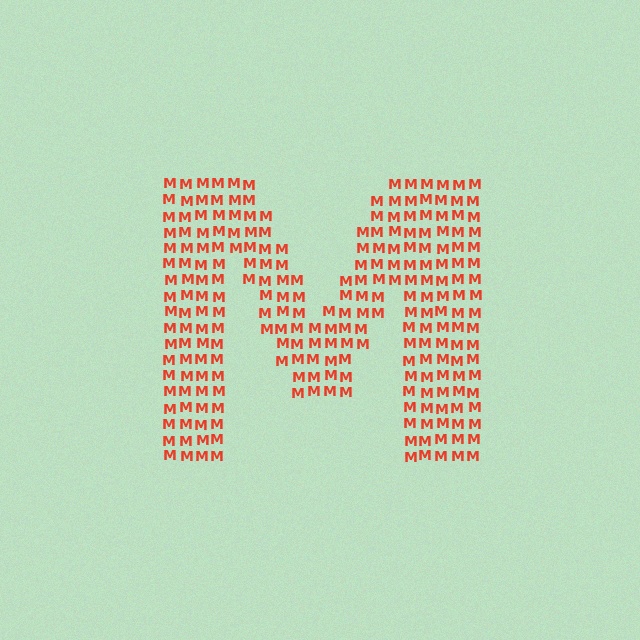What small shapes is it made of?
It is made of small letter M's.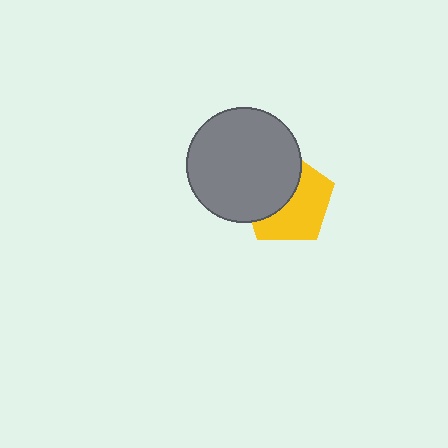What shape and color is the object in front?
The object in front is a gray circle.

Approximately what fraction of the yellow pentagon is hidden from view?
Roughly 46% of the yellow pentagon is hidden behind the gray circle.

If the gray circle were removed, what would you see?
You would see the complete yellow pentagon.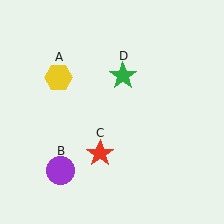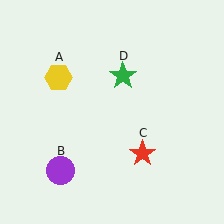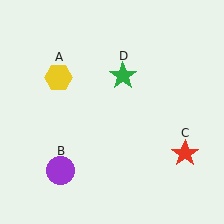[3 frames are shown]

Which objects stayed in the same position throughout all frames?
Yellow hexagon (object A) and purple circle (object B) and green star (object D) remained stationary.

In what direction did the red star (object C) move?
The red star (object C) moved right.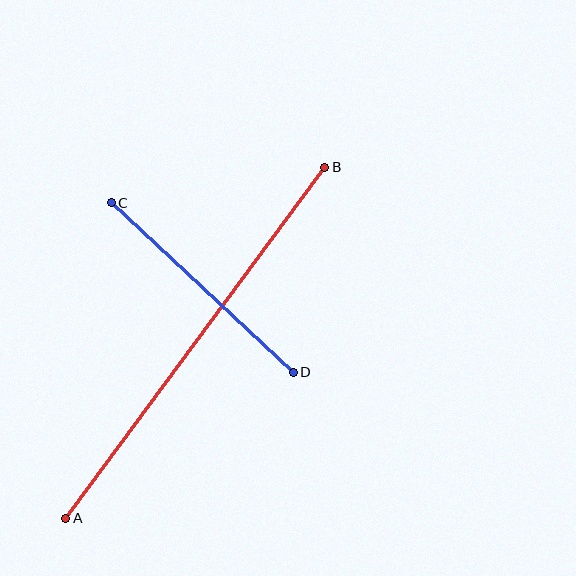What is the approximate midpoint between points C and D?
The midpoint is at approximately (202, 287) pixels.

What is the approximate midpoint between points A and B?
The midpoint is at approximately (195, 343) pixels.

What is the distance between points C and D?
The distance is approximately 249 pixels.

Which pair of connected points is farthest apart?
Points A and B are farthest apart.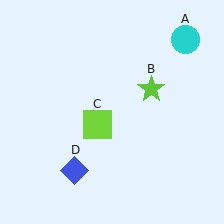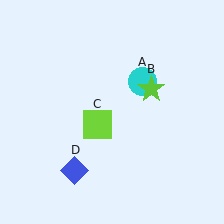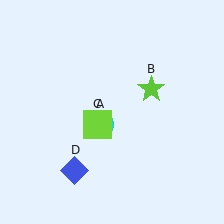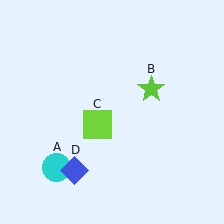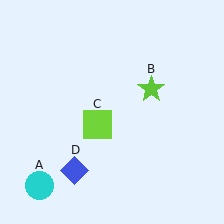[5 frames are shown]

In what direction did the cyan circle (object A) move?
The cyan circle (object A) moved down and to the left.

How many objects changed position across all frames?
1 object changed position: cyan circle (object A).